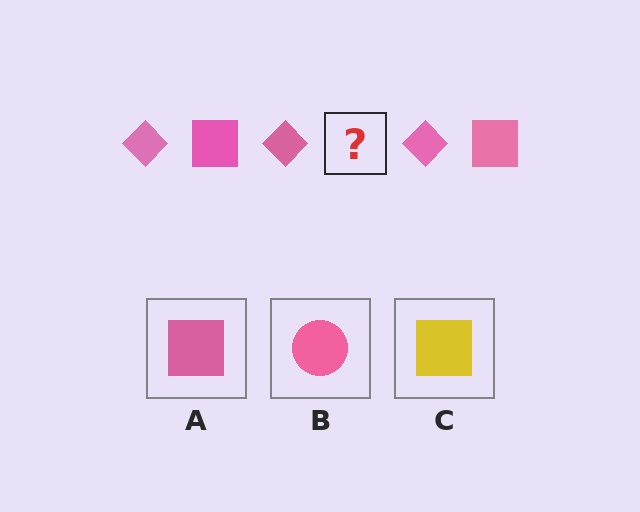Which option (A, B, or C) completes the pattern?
A.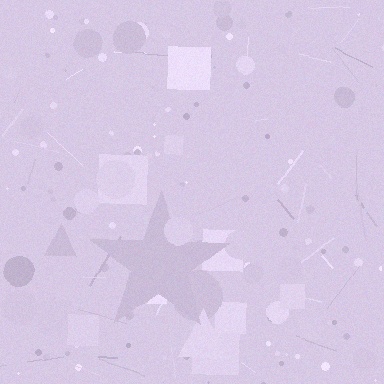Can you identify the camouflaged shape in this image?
The camouflaged shape is a star.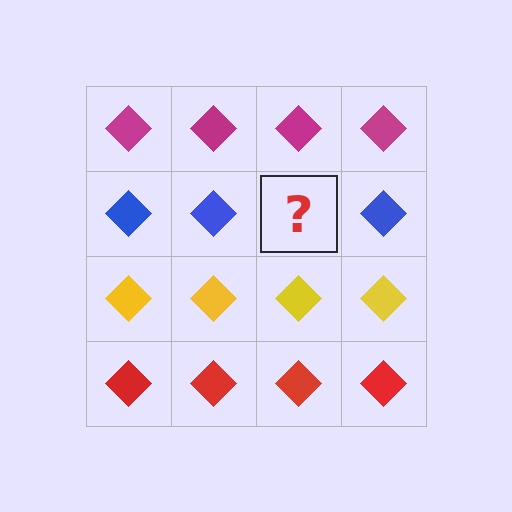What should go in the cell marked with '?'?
The missing cell should contain a blue diamond.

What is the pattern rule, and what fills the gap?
The rule is that each row has a consistent color. The gap should be filled with a blue diamond.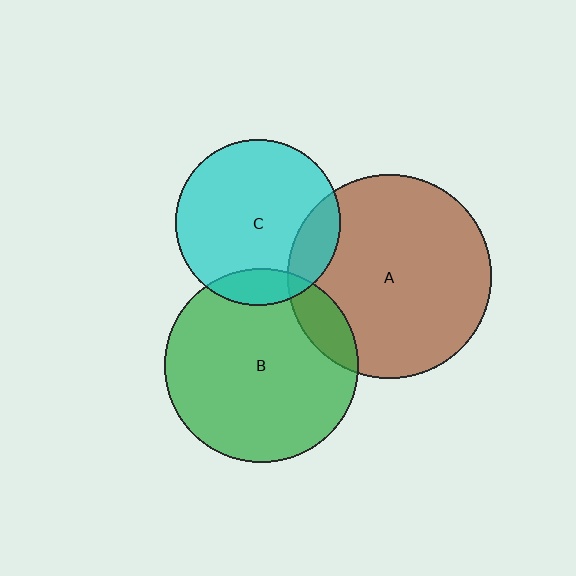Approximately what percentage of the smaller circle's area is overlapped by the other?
Approximately 10%.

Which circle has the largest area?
Circle A (brown).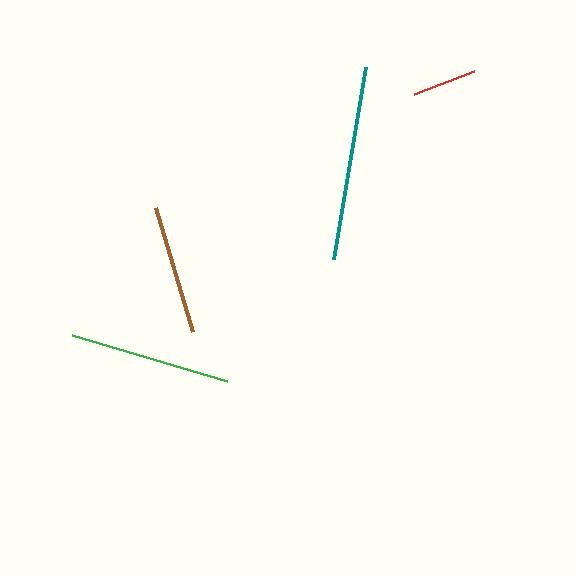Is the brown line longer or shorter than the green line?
The green line is longer than the brown line.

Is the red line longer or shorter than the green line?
The green line is longer than the red line.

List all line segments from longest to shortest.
From longest to shortest: teal, green, brown, red.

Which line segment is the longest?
The teal line is the longest at approximately 195 pixels.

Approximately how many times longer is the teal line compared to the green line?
The teal line is approximately 1.2 times the length of the green line.